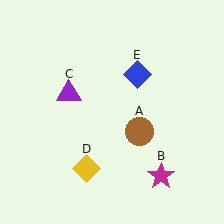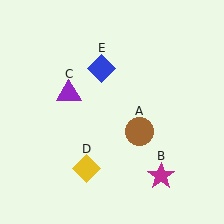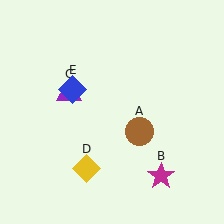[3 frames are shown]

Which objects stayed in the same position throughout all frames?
Brown circle (object A) and magenta star (object B) and purple triangle (object C) and yellow diamond (object D) remained stationary.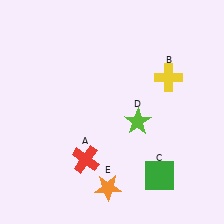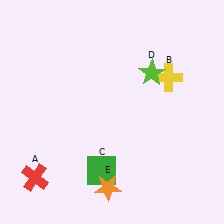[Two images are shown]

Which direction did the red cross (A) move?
The red cross (A) moved left.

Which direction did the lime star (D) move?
The lime star (D) moved up.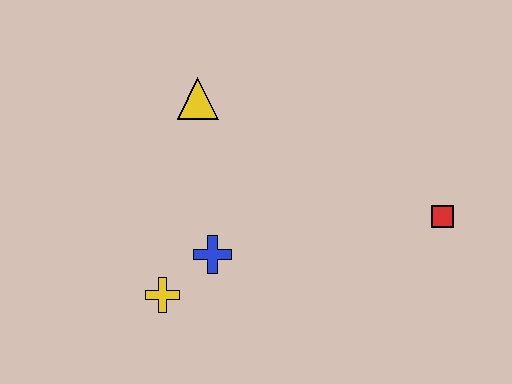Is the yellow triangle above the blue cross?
Yes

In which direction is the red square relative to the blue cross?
The red square is to the right of the blue cross.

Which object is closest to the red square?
The blue cross is closest to the red square.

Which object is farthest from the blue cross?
The red square is farthest from the blue cross.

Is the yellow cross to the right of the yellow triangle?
No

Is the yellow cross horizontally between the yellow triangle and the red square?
No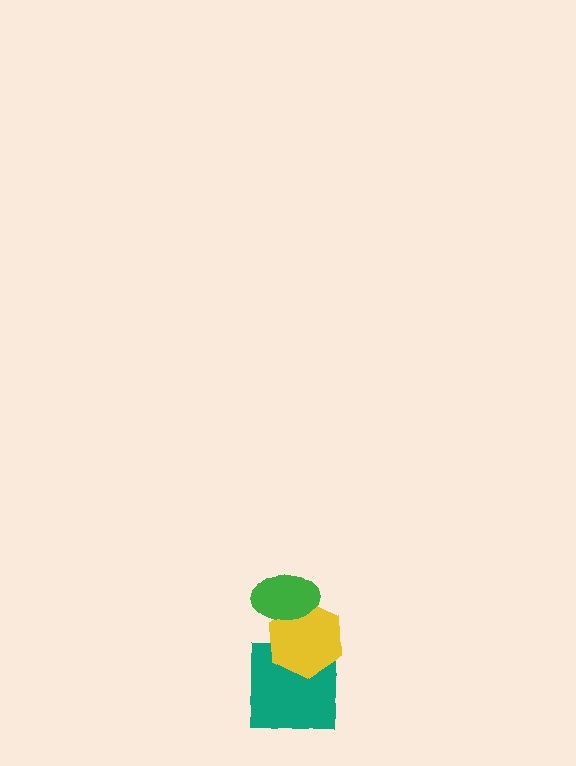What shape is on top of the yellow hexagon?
The green ellipse is on top of the yellow hexagon.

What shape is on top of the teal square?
The yellow hexagon is on top of the teal square.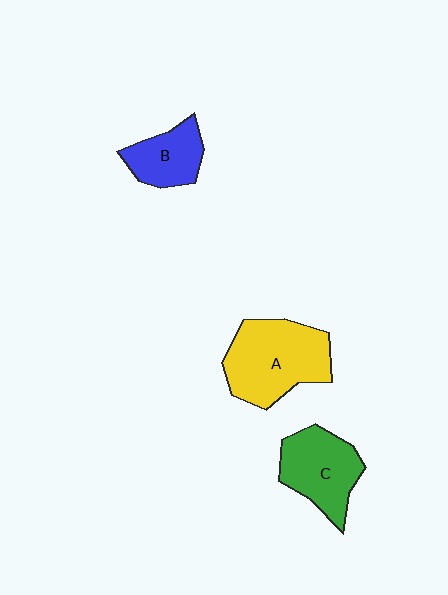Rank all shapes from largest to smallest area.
From largest to smallest: A (yellow), C (green), B (blue).